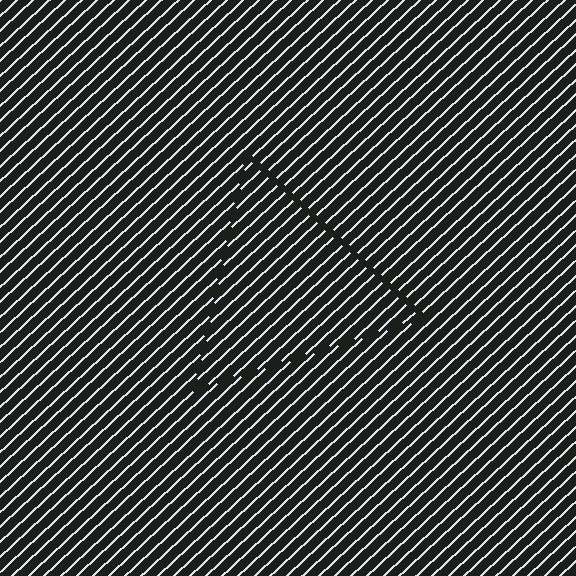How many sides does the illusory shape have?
3 sides — the line-ends trace a triangle.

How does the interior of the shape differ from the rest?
The interior of the shape contains the same grating, shifted by half a period — the contour is defined by the phase discontinuity where line-ends from the inner and outer gratings abut.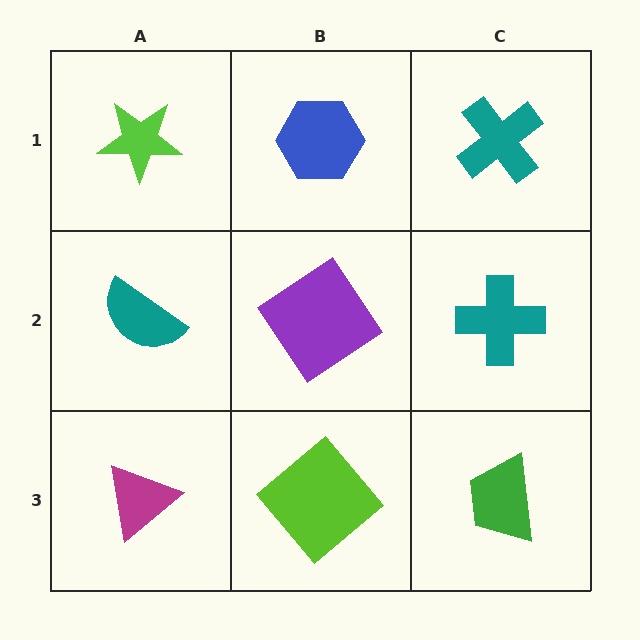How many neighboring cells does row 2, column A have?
3.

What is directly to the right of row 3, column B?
A green trapezoid.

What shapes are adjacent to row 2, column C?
A teal cross (row 1, column C), a green trapezoid (row 3, column C), a purple diamond (row 2, column B).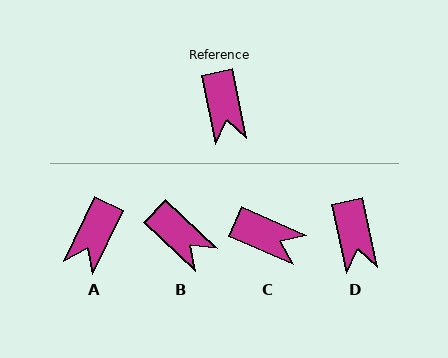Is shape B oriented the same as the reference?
No, it is off by about 35 degrees.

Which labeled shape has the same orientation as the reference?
D.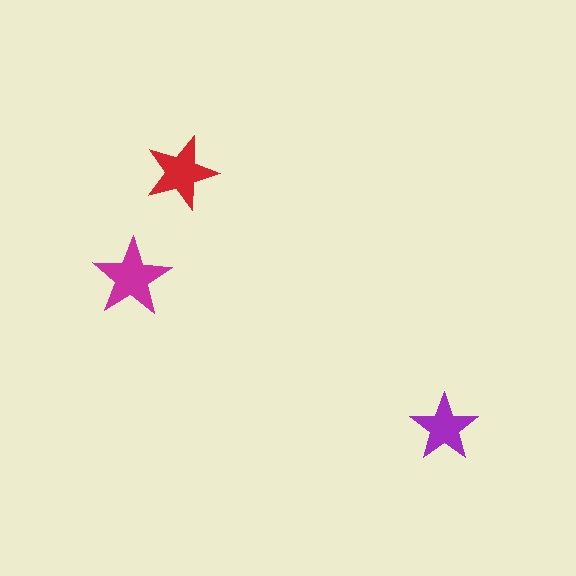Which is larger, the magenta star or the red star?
The magenta one.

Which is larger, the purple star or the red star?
The red one.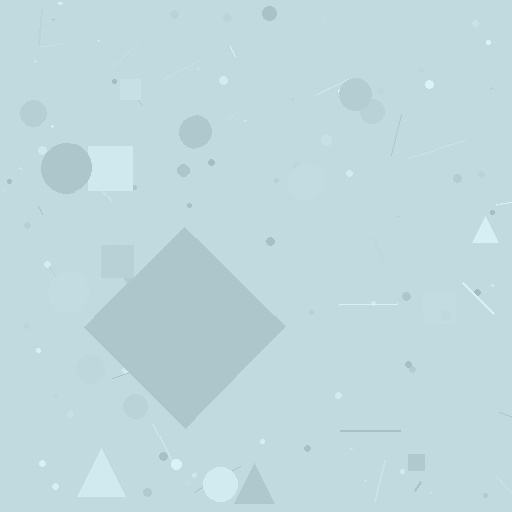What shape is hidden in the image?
A diamond is hidden in the image.